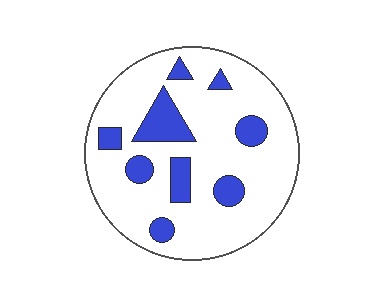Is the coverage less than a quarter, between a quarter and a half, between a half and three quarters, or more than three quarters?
Less than a quarter.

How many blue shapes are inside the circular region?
9.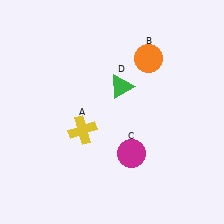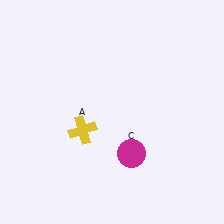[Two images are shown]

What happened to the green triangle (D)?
The green triangle (D) was removed in Image 2. It was in the top-right area of Image 1.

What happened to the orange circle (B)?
The orange circle (B) was removed in Image 2. It was in the top-right area of Image 1.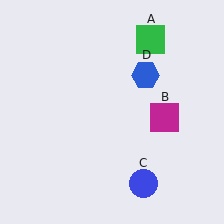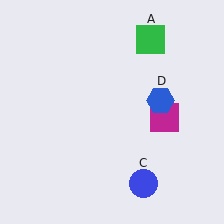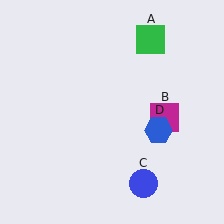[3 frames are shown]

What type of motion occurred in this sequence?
The blue hexagon (object D) rotated clockwise around the center of the scene.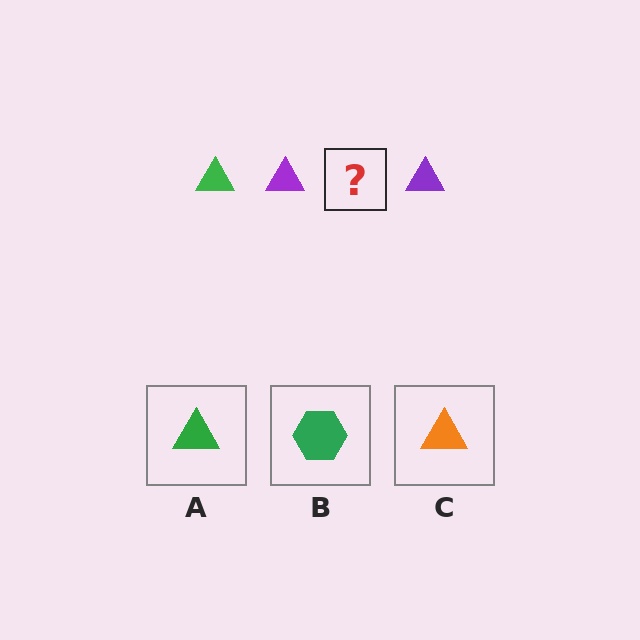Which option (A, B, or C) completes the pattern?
A.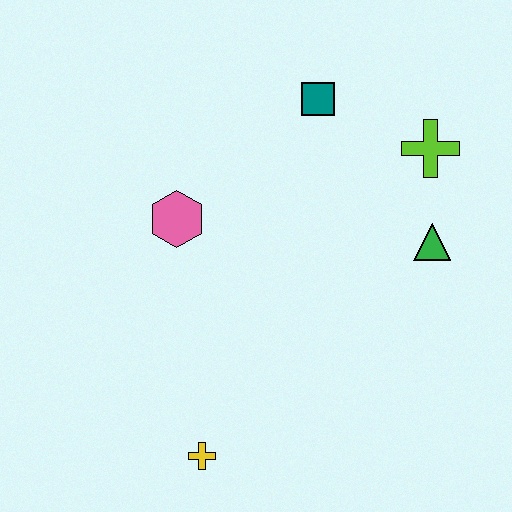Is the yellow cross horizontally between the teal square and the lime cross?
No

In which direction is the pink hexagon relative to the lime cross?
The pink hexagon is to the left of the lime cross.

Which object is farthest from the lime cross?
The yellow cross is farthest from the lime cross.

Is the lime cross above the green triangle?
Yes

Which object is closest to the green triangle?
The lime cross is closest to the green triangle.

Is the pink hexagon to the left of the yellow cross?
Yes